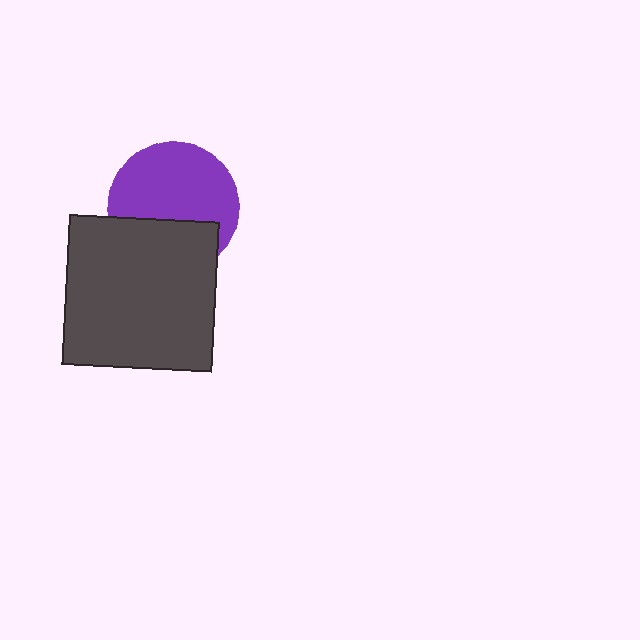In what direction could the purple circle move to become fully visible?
The purple circle could move up. That would shift it out from behind the dark gray square entirely.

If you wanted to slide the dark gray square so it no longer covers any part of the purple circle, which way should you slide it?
Slide it down — that is the most direct way to separate the two shapes.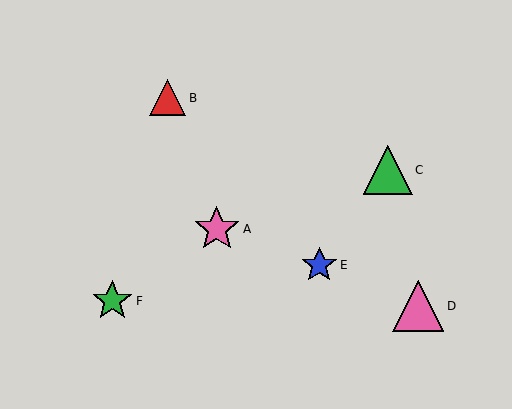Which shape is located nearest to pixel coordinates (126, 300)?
The green star (labeled F) at (112, 301) is nearest to that location.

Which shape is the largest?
The pink triangle (labeled D) is the largest.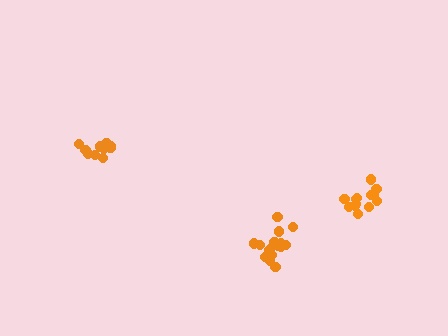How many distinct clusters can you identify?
There are 3 distinct clusters.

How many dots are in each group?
Group 1: 13 dots, Group 2: 16 dots, Group 3: 11 dots (40 total).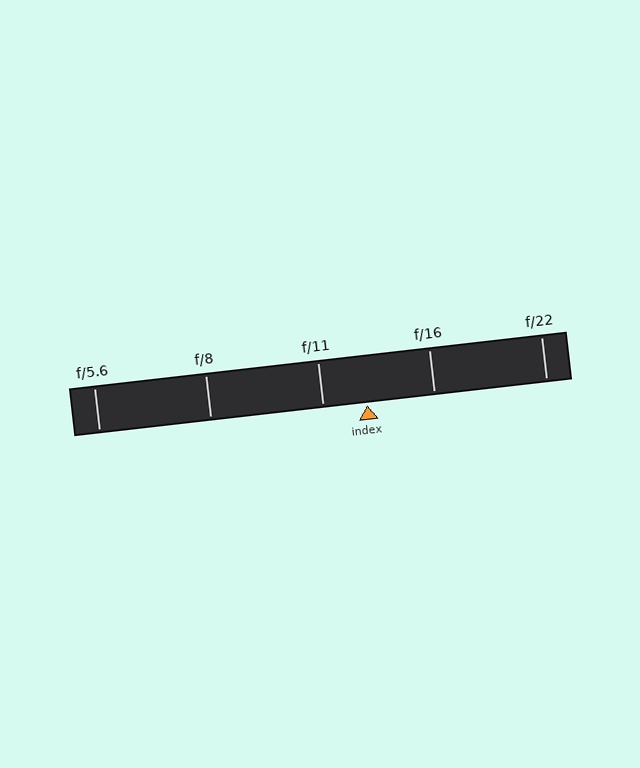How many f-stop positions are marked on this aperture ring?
There are 5 f-stop positions marked.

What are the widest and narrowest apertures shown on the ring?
The widest aperture shown is f/5.6 and the narrowest is f/22.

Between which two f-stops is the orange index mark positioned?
The index mark is between f/11 and f/16.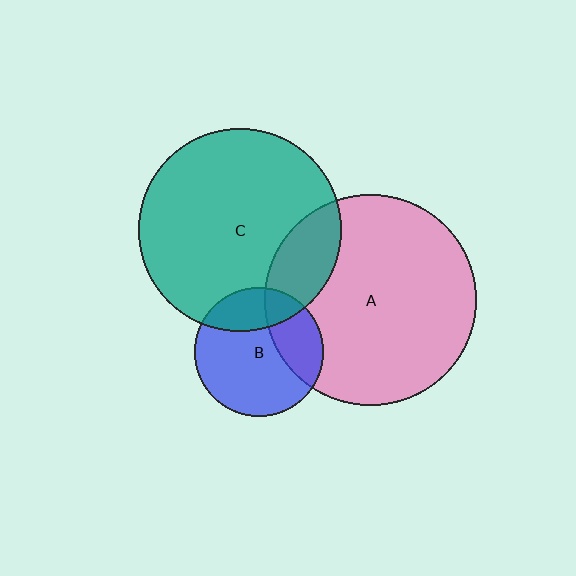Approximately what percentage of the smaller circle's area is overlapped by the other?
Approximately 20%.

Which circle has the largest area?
Circle A (pink).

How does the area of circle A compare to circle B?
Approximately 2.7 times.